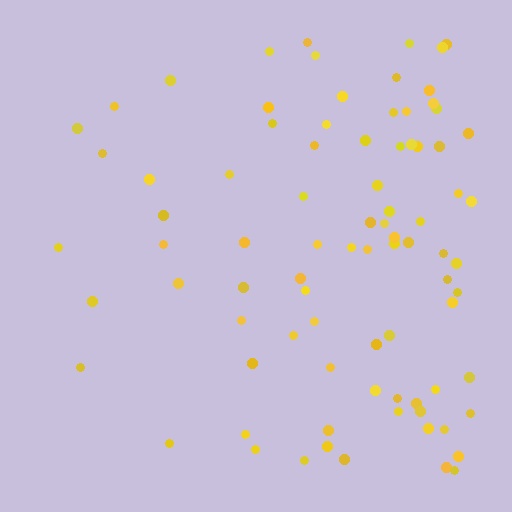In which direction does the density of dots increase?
From left to right, with the right side densest.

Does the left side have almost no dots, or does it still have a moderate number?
Still a moderate number, just noticeably fewer than the right.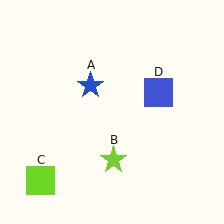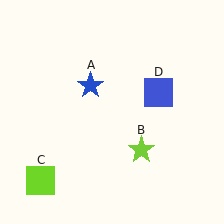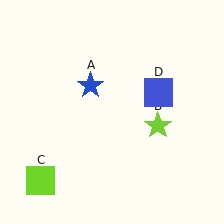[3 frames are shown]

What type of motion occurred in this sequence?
The lime star (object B) rotated counterclockwise around the center of the scene.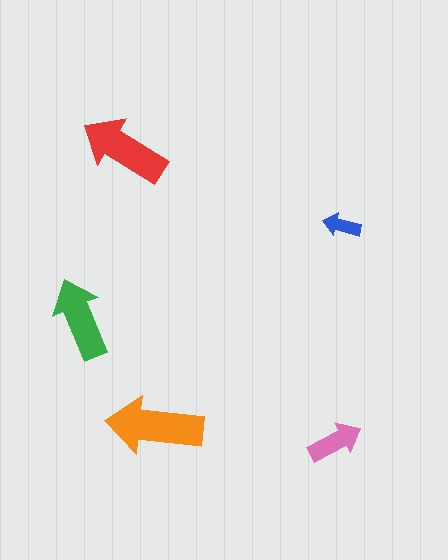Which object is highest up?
The red arrow is topmost.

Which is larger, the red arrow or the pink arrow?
The red one.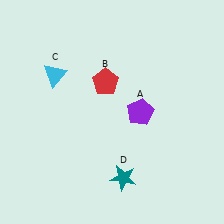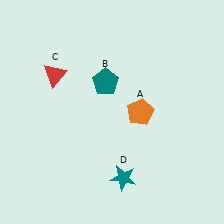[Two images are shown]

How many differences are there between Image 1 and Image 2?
There are 3 differences between the two images.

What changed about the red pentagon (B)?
In Image 1, B is red. In Image 2, it changed to teal.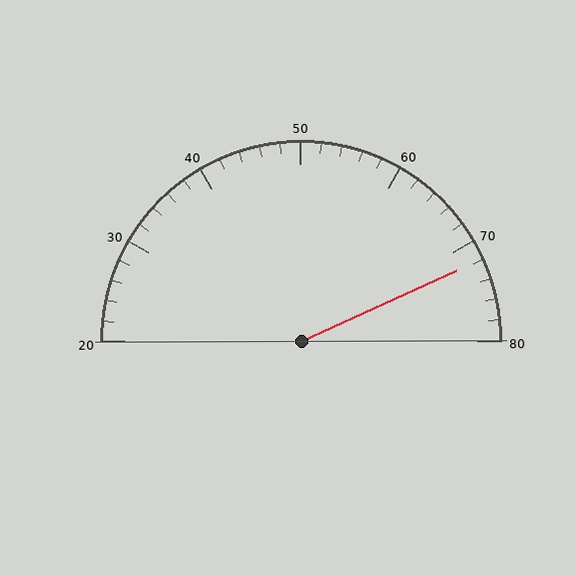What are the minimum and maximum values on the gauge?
The gauge ranges from 20 to 80.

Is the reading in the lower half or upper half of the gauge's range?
The reading is in the upper half of the range (20 to 80).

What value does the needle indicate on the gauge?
The needle indicates approximately 72.